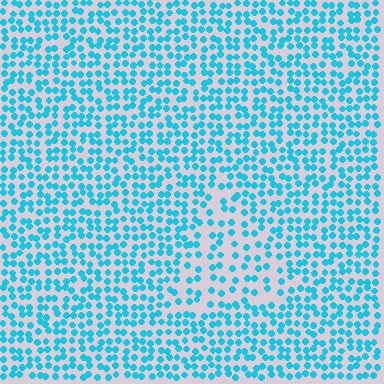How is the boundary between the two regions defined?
The boundary is defined by a change in element density (approximately 1.7x ratio). All elements are the same color, size, and shape.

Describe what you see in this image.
The image contains small cyan elements arranged at two different densities. A triangle-shaped region is visible where the elements are less densely packed than the surrounding area.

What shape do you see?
I see a triangle.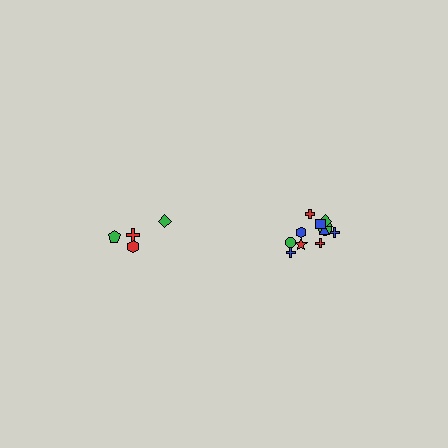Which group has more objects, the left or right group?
The right group.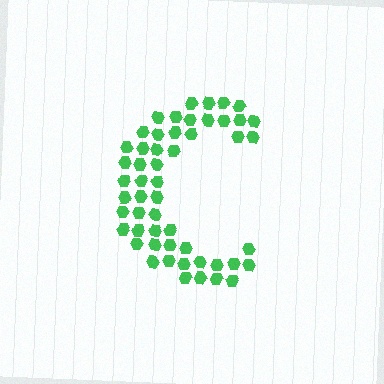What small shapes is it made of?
It is made of small hexagons.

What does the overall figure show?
The overall figure shows the letter C.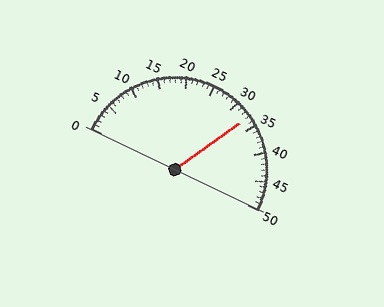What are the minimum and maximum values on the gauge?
The gauge ranges from 0 to 50.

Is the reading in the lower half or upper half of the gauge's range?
The reading is in the upper half of the range (0 to 50).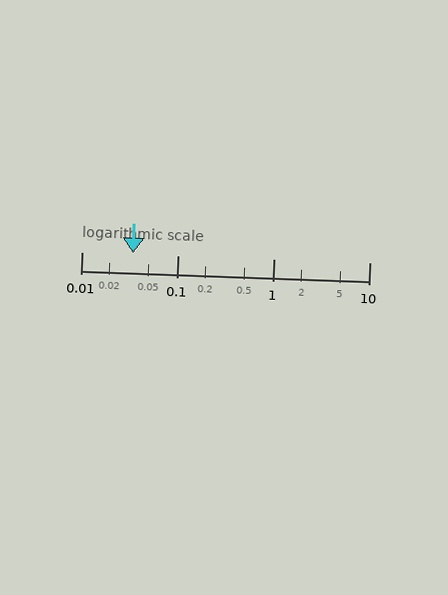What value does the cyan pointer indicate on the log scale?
The pointer indicates approximately 0.034.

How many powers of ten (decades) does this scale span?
The scale spans 3 decades, from 0.01 to 10.